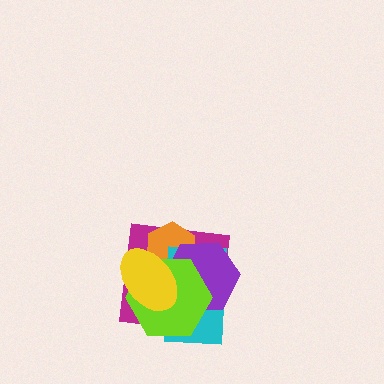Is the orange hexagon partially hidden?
Yes, it is partially covered by another shape.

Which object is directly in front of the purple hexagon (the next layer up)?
The lime hexagon is directly in front of the purple hexagon.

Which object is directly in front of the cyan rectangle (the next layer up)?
The purple hexagon is directly in front of the cyan rectangle.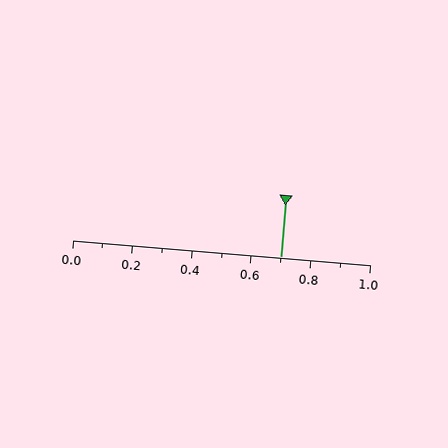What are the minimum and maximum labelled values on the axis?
The axis runs from 0.0 to 1.0.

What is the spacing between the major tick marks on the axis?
The major ticks are spaced 0.2 apart.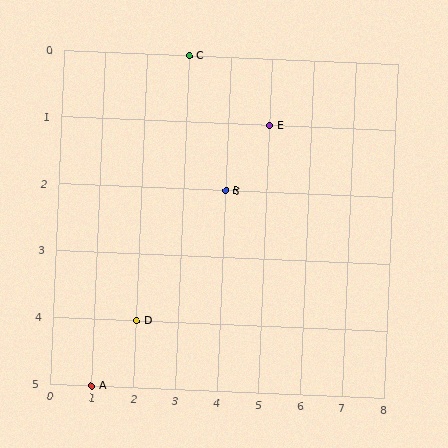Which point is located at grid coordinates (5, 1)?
Point E is at (5, 1).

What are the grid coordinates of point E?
Point E is at grid coordinates (5, 1).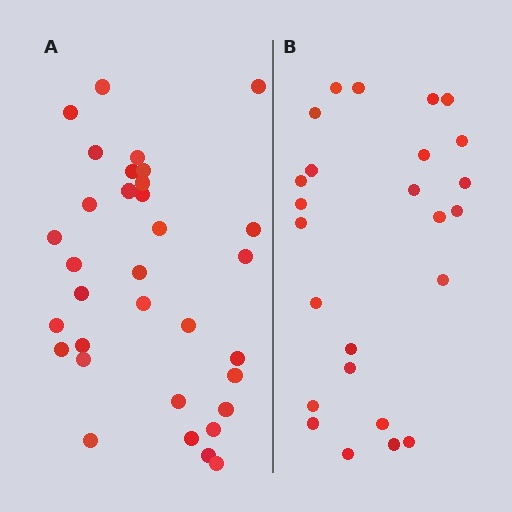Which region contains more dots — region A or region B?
Region A (the left region) has more dots.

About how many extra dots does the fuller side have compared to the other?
Region A has roughly 8 or so more dots than region B.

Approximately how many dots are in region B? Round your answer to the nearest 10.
About 20 dots. (The exact count is 25, which rounds to 20.)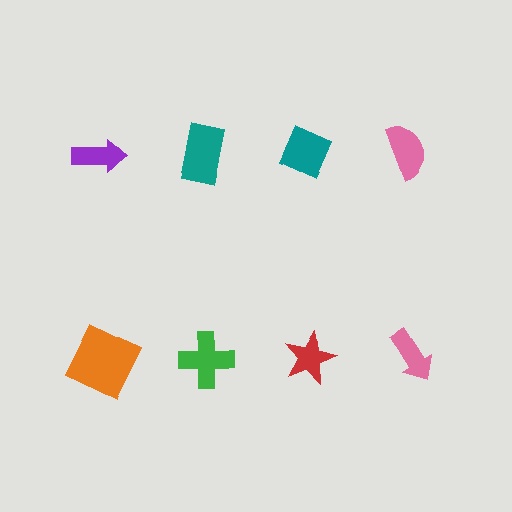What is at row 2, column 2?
A green cross.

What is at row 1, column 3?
A teal diamond.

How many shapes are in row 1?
4 shapes.